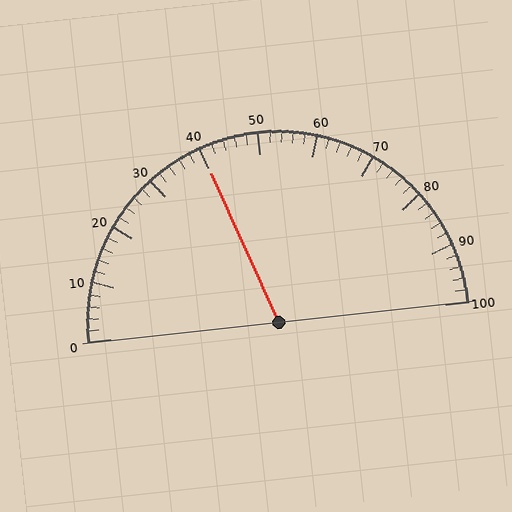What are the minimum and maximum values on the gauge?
The gauge ranges from 0 to 100.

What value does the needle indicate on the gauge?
The needle indicates approximately 40.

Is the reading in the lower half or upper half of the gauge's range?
The reading is in the lower half of the range (0 to 100).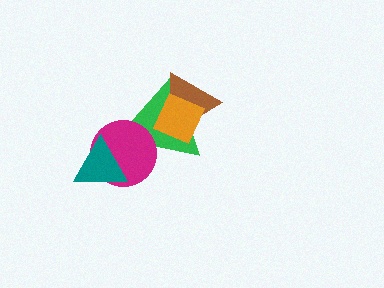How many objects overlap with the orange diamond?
2 objects overlap with the orange diamond.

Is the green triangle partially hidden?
Yes, it is partially covered by another shape.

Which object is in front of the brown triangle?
The orange diamond is in front of the brown triangle.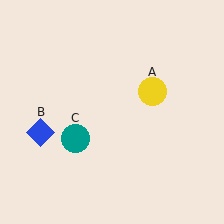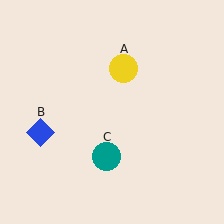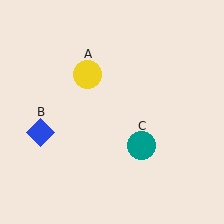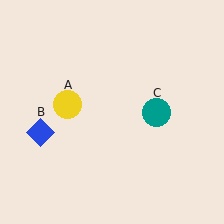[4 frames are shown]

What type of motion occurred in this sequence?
The yellow circle (object A), teal circle (object C) rotated counterclockwise around the center of the scene.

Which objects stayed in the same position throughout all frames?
Blue diamond (object B) remained stationary.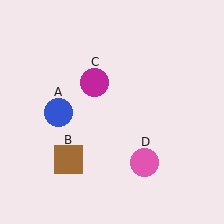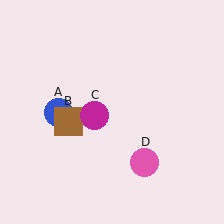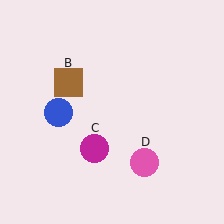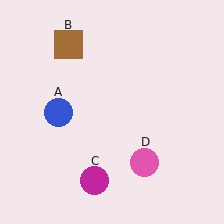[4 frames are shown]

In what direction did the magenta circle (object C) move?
The magenta circle (object C) moved down.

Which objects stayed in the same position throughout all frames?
Blue circle (object A) and pink circle (object D) remained stationary.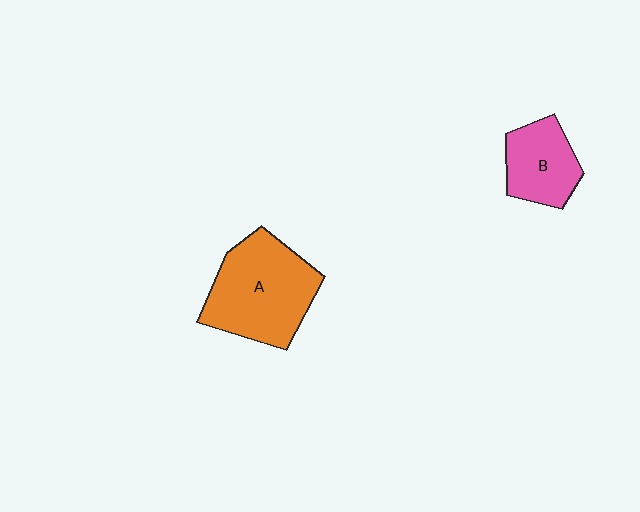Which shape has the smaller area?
Shape B (pink).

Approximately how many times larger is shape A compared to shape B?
Approximately 1.8 times.